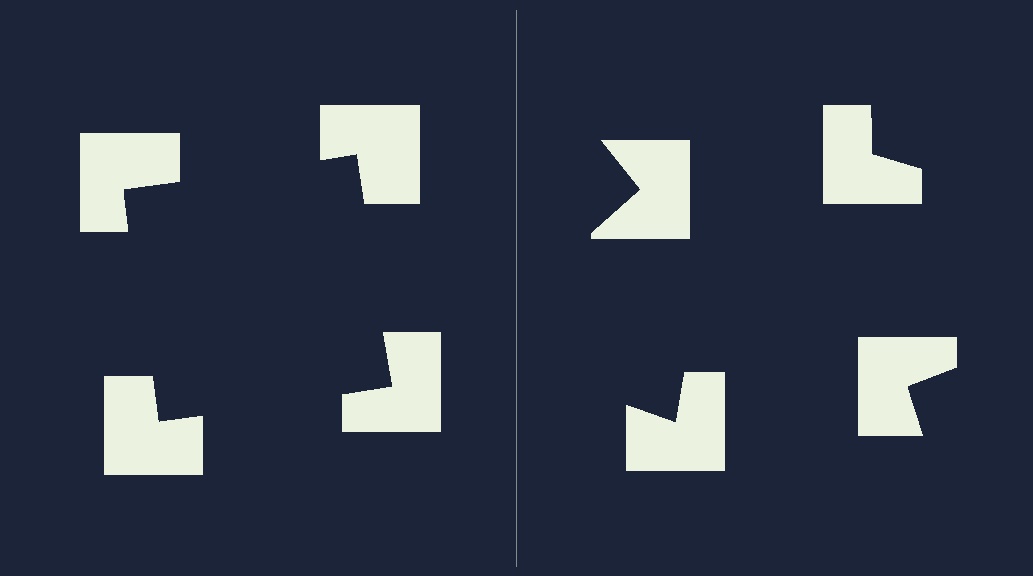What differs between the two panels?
The notched squares are positioned identically on both sides; only the wedge orientations differ. On the left they align to a square; on the right they are misaligned.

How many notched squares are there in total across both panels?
8 — 4 on each side.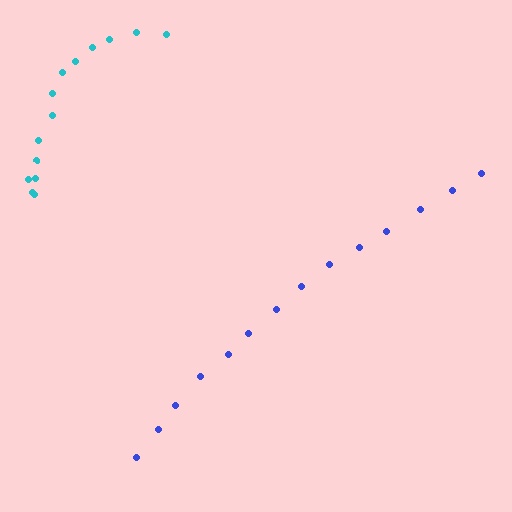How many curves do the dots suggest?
There are 2 distinct paths.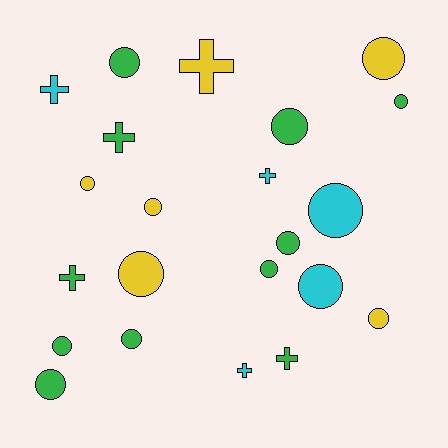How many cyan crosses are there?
There are 3 cyan crosses.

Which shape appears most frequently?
Circle, with 15 objects.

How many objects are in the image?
There are 22 objects.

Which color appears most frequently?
Green, with 11 objects.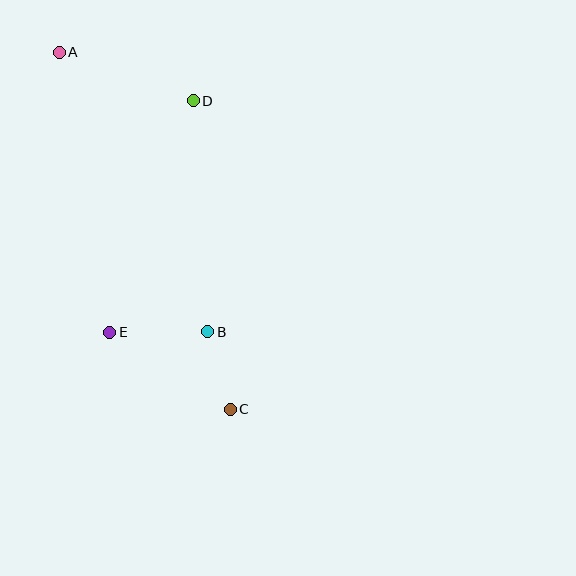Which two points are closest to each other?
Points B and C are closest to each other.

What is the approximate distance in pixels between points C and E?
The distance between C and E is approximately 143 pixels.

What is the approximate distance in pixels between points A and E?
The distance between A and E is approximately 285 pixels.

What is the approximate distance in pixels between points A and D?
The distance between A and D is approximately 142 pixels.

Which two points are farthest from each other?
Points A and C are farthest from each other.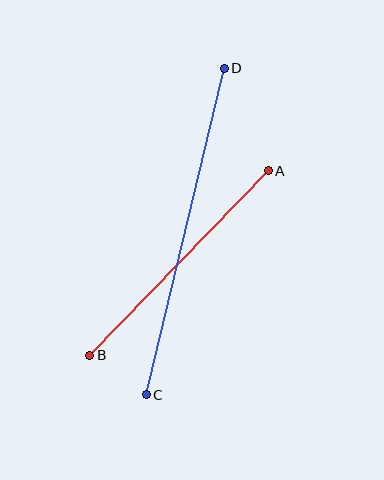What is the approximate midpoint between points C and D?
The midpoint is at approximately (185, 231) pixels.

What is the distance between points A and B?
The distance is approximately 257 pixels.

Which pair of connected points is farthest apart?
Points C and D are farthest apart.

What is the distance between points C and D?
The distance is approximately 335 pixels.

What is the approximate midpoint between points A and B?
The midpoint is at approximately (179, 263) pixels.